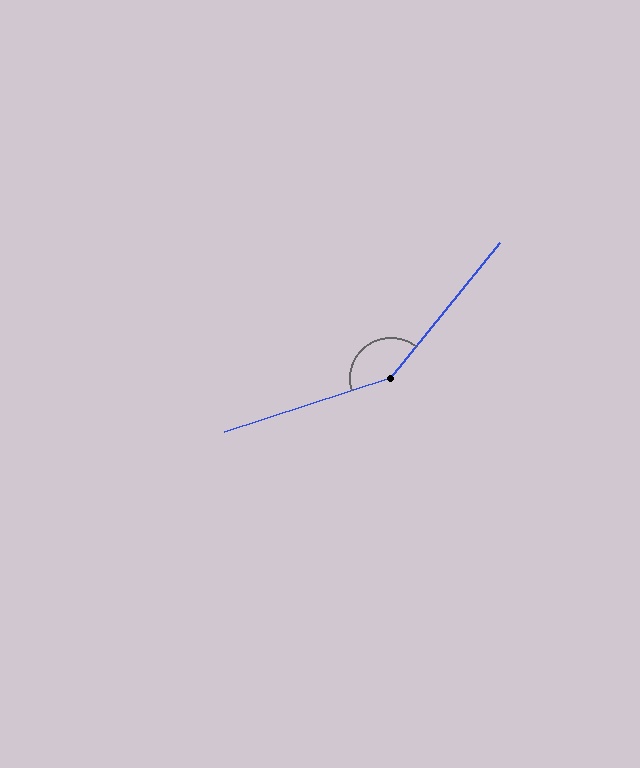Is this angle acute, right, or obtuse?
It is obtuse.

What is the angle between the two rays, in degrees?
Approximately 147 degrees.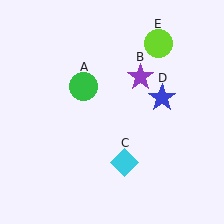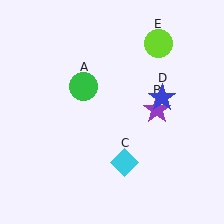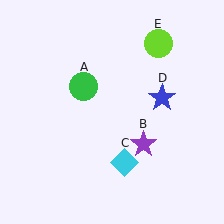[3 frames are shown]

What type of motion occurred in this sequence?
The purple star (object B) rotated clockwise around the center of the scene.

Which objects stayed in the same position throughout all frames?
Green circle (object A) and cyan diamond (object C) and blue star (object D) and lime circle (object E) remained stationary.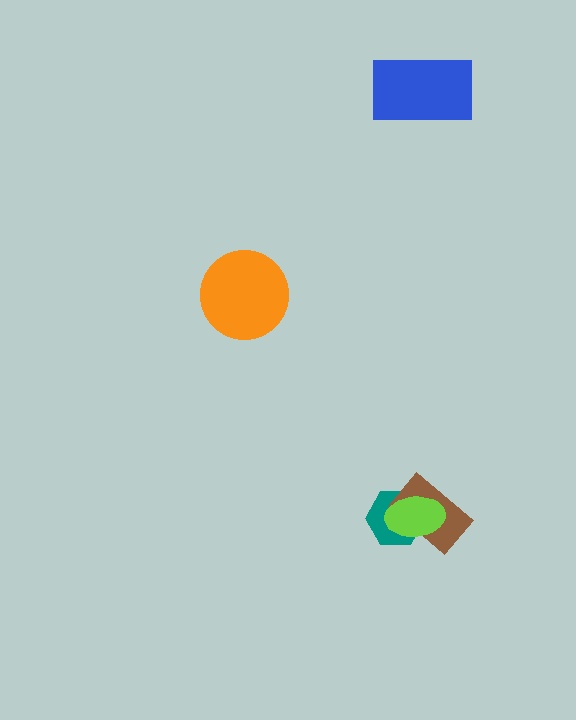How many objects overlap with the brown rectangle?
2 objects overlap with the brown rectangle.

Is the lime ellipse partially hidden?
No, no other shape covers it.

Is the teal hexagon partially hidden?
Yes, it is partially covered by another shape.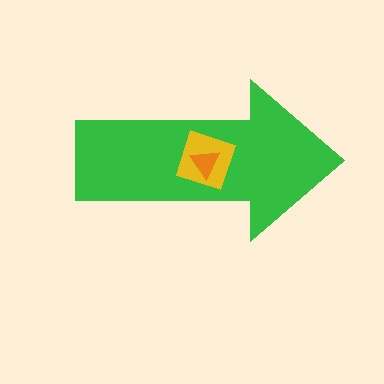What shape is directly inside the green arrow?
The yellow square.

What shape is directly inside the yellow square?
The orange triangle.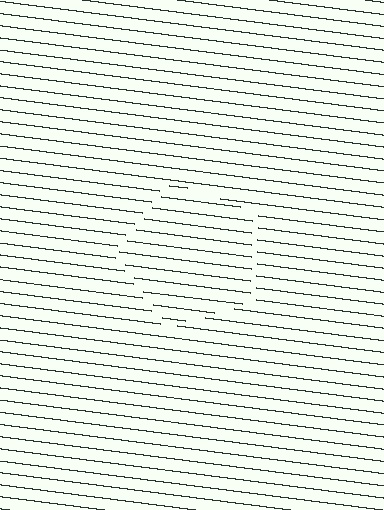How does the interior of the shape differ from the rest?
The interior of the shape contains the same grating, shifted by half a period — the contour is defined by the phase discontinuity where line-ends from the inner and outer gratings abut.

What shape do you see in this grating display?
An illusory pentagon. The interior of the shape contains the same grating, shifted by half a period — the contour is defined by the phase discontinuity where line-ends from the inner and outer gratings abut.